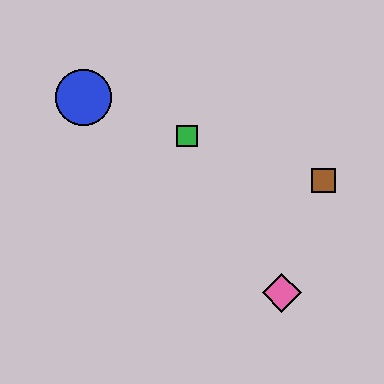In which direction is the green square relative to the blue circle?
The green square is to the right of the blue circle.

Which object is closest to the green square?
The blue circle is closest to the green square.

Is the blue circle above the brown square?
Yes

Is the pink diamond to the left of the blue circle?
No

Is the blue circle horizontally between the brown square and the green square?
No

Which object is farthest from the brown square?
The blue circle is farthest from the brown square.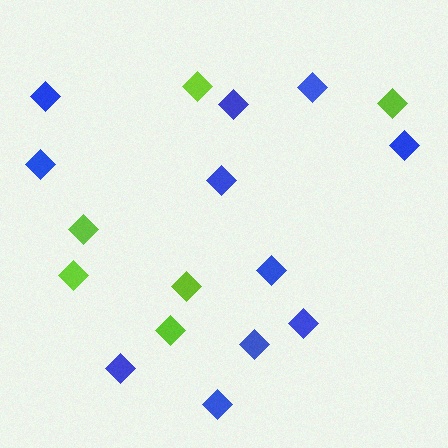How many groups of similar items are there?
There are 2 groups: one group of lime diamonds (6) and one group of blue diamonds (11).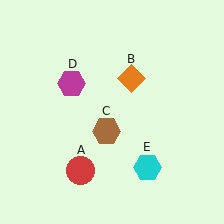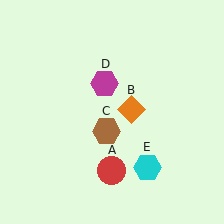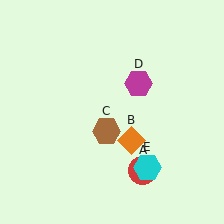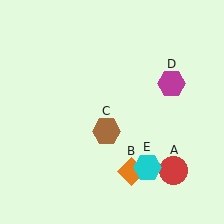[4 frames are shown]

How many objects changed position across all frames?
3 objects changed position: red circle (object A), orange diamond (object B), magenta hexagon (object D).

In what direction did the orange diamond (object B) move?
The orange diamond (object B) moved down.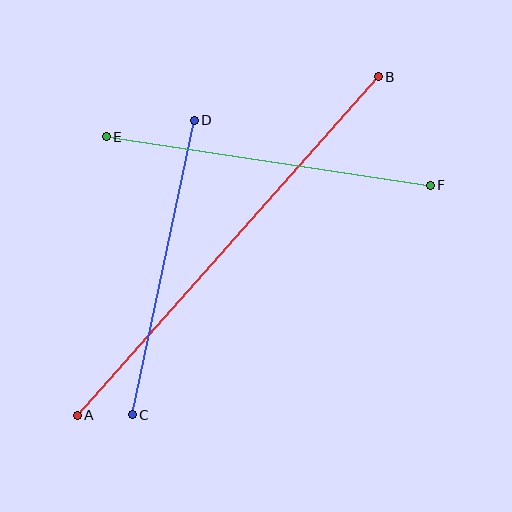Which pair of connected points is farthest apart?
Points A and B are farthest apart.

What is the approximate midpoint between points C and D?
The midpoint is at approximately (163, 268) pixels.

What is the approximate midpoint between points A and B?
The midpoint is at approximately (228, 246) pixels.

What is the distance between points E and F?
The distance is approximately 328 pixels.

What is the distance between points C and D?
The distance is approximately 301 pixels.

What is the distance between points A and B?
The distance is approximately 453 pixels.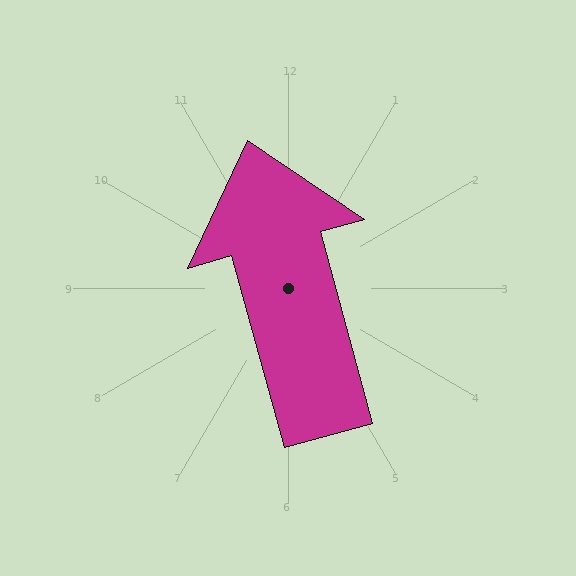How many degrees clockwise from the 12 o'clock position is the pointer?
Approximately 345 degrees.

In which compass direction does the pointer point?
North.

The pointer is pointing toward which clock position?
Roughly 11 o'clock.